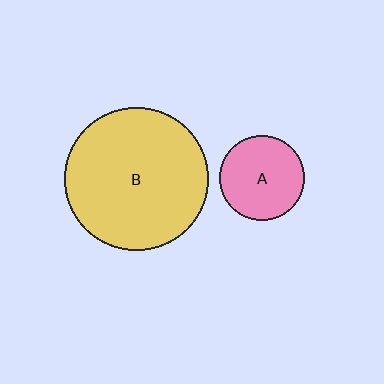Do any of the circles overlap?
No, none of the circles overlap.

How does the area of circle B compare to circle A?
Approximately 2.8 times.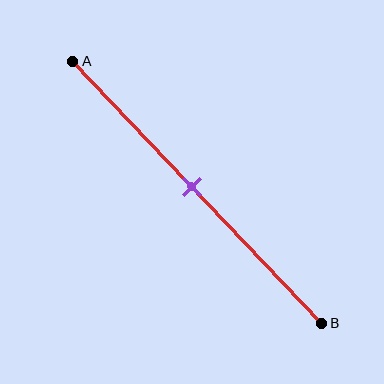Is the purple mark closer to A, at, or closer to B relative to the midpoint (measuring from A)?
The purple mark is approximately at the midpoint of segment AB.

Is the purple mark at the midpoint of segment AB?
Yes, the mark is approximately at the midpoint.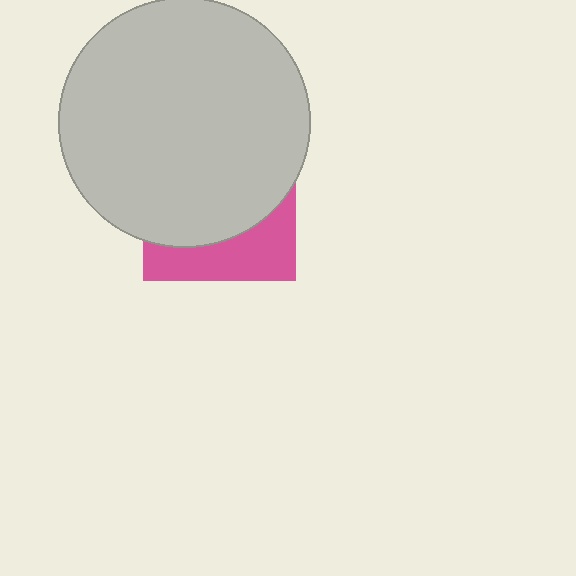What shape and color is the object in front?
The object in front is a light gray circle.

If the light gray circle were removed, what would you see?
You would see the complete pink square.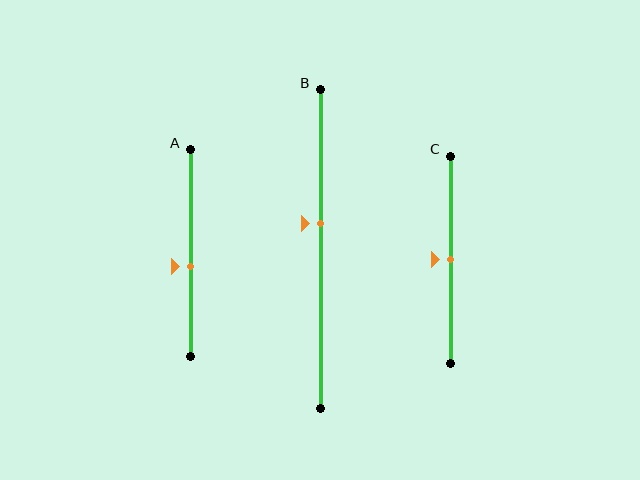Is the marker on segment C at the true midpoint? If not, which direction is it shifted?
Yes, the marker on segment C is at the true midpoint.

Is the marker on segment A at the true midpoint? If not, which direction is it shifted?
No, the marker on segment A is shifted downward by about 7% of the segment length.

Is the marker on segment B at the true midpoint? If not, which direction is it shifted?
No, the marker on segment B is shifted upward by about 8% of the segment length.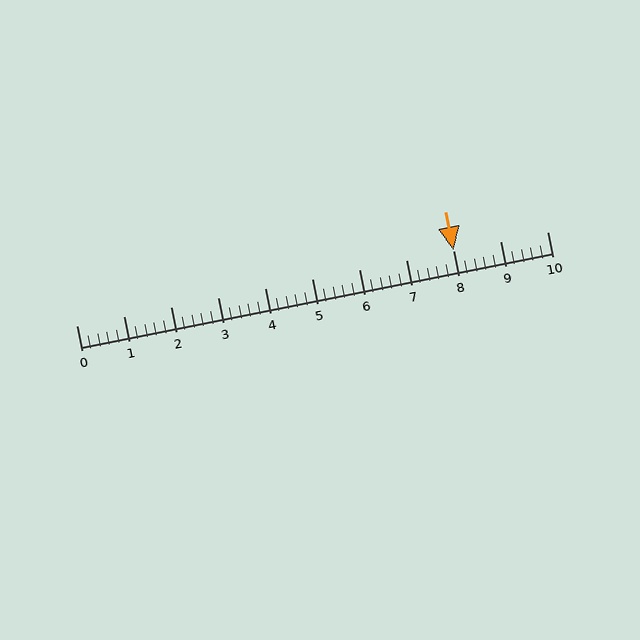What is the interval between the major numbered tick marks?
The major tick marks are spaced 1 units apart.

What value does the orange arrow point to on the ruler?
The orange arrow points to approximately 8.0.